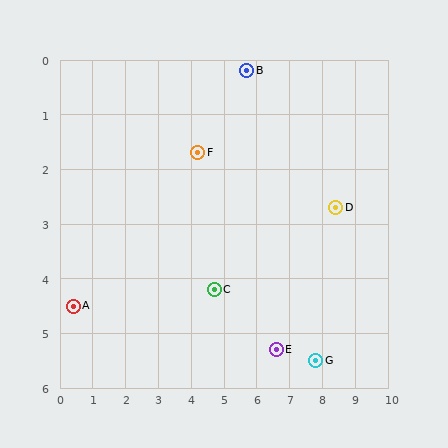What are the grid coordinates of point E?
Point E is at approximately (6.6, 5.3).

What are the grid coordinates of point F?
Point F is at approximately (4.2, 1.7).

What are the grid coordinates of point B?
Point B is at approximately (5.7, 0.2).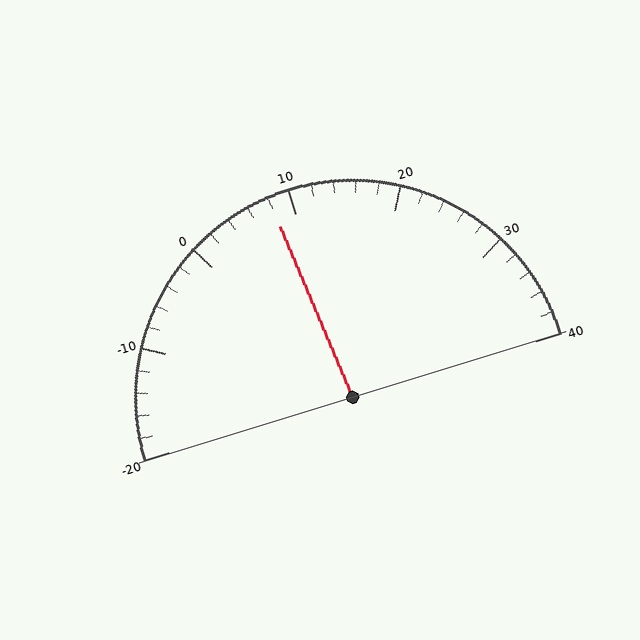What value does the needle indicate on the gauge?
The needle indicates approximately 8.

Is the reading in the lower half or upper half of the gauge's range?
The reading is in the lower half of the range (-20 to 40).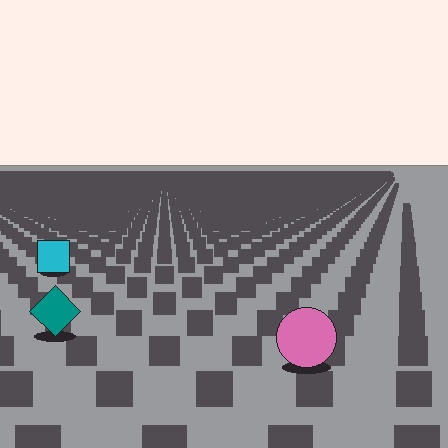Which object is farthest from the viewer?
The cyan square is farthest from the viewer. It appears smaller and the ground texture around it is denser.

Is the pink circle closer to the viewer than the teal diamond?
Yes. The pink circle is closer — you can tell from the texture gradient: the ground texture is coarser near it.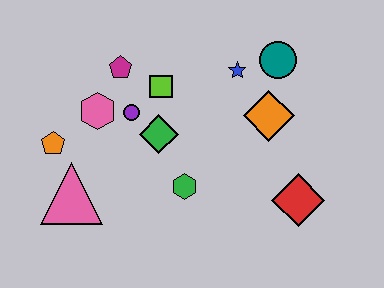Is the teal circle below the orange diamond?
No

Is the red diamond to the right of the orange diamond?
Yes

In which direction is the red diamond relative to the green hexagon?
The red diamond is to the right of the green hexagon.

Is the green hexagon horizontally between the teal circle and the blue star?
No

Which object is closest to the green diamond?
The purple circle is closest to the green diamond.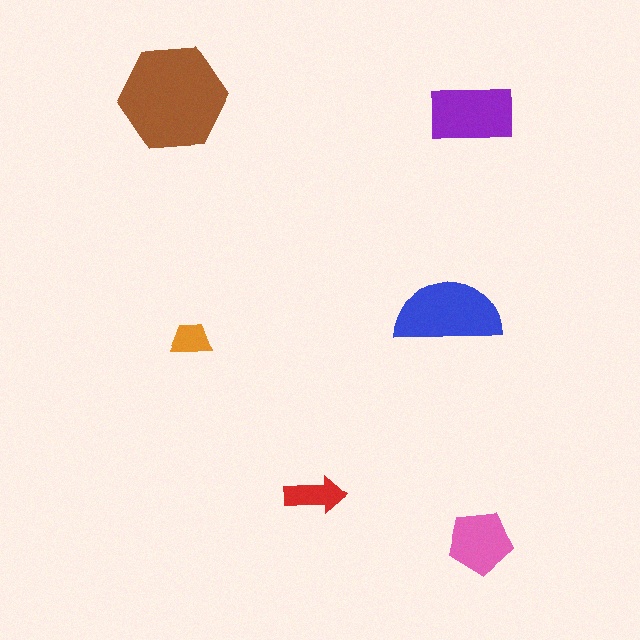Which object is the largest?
The brown hexagon.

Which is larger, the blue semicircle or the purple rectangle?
The blue semicircle.